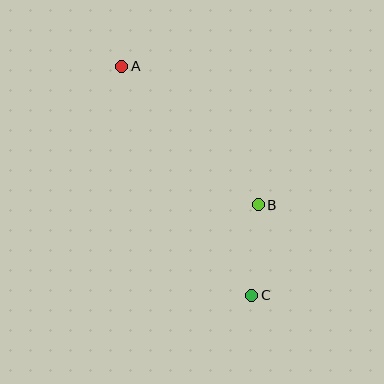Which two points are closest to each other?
Points B and C are closest to each other.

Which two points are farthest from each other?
Points A and C are farthest from each other.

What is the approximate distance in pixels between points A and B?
The distance between A and B is approximately 195 pixels.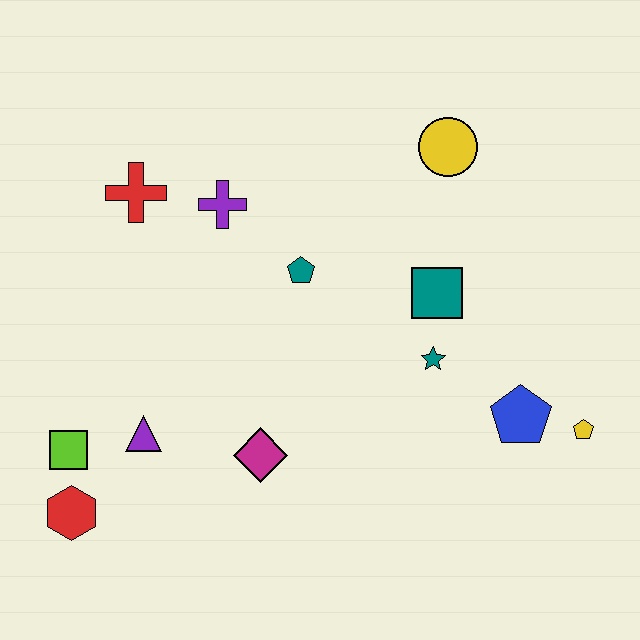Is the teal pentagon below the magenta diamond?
No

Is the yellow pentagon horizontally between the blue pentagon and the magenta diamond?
No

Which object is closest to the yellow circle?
The teal square is closest to the yellow circle.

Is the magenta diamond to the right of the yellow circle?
No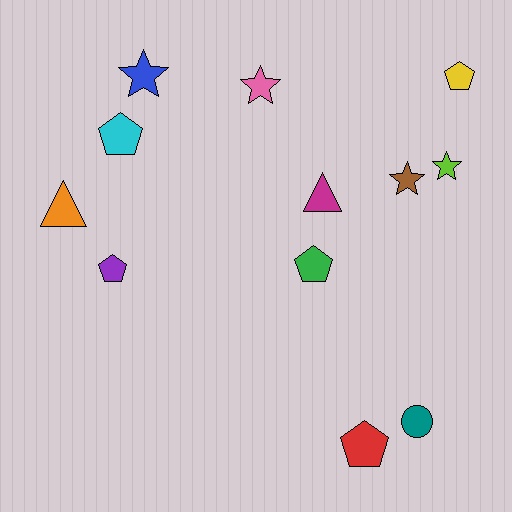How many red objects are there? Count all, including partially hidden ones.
There is 1 red object.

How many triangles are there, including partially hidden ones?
There are 2 triangles.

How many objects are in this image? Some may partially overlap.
There are 12 objects.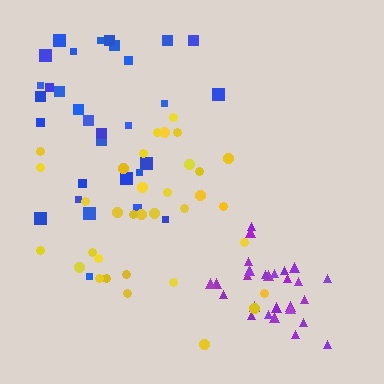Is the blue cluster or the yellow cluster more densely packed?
Yellow.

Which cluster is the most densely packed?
Purple.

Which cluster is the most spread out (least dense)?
Blue.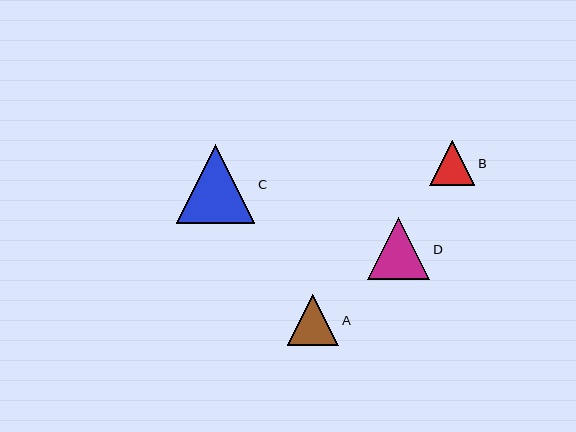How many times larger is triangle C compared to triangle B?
Triangle C is approximately 1.7 times the size of triangle B.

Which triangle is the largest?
Triangle C is the largest with a size of approximately 78 pixels.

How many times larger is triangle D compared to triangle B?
Triangle D is approximately 1.4 times the size of triangle B.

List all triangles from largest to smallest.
From largest to smallest: C, D, A, B.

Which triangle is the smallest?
Triangle B is the smallest with a size of approximately 45 pixels.